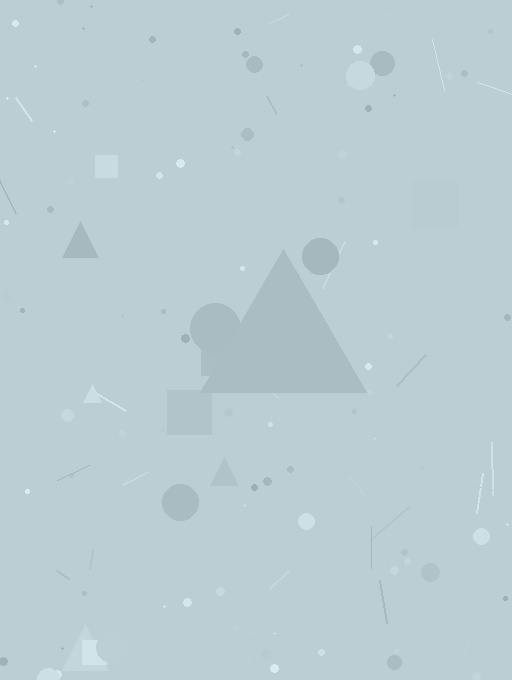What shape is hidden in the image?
A triangle is hidden in the image.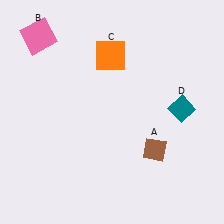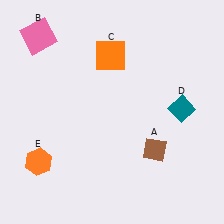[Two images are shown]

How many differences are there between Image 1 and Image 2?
There is 1 difference between the two images.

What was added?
An orange hexagon (E) was added in Image 2.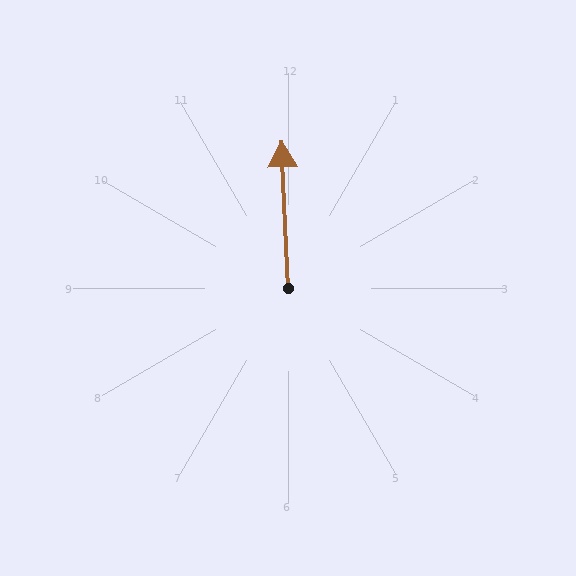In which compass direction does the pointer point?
North.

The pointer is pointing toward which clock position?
Roughly 12 o'clock.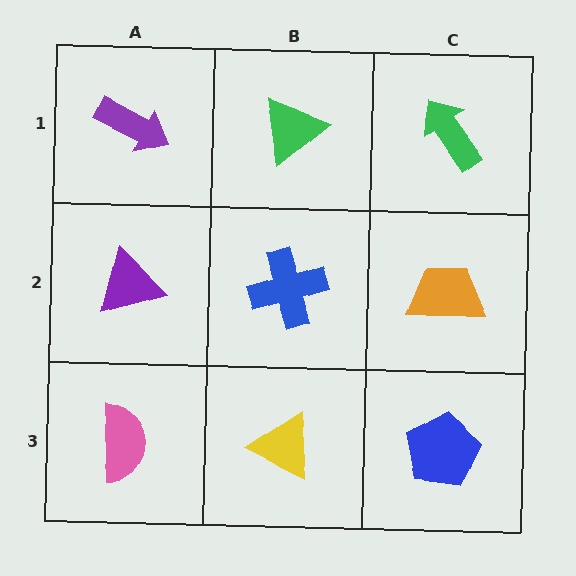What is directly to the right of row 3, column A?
A yellow triangle.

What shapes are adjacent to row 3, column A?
A purple triangle (row 2, column A), a yellow triangle (row 3, column B).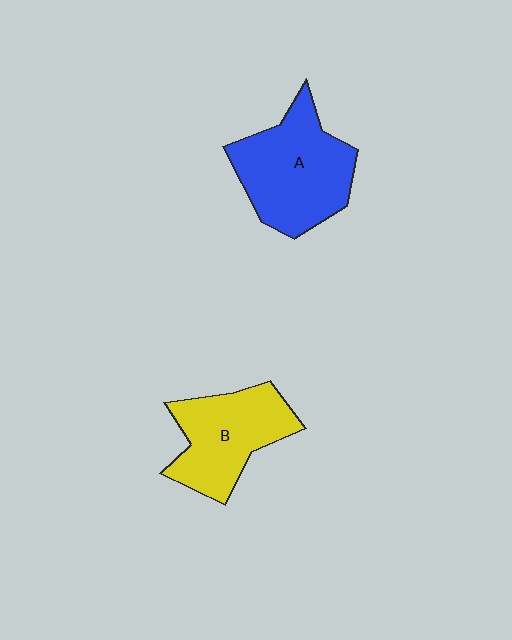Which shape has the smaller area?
Shape B (yellow).